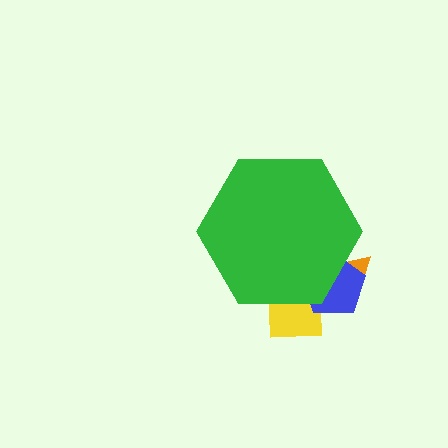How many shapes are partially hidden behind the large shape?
3 shapes are partially hidden.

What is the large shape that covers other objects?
A green hexagon.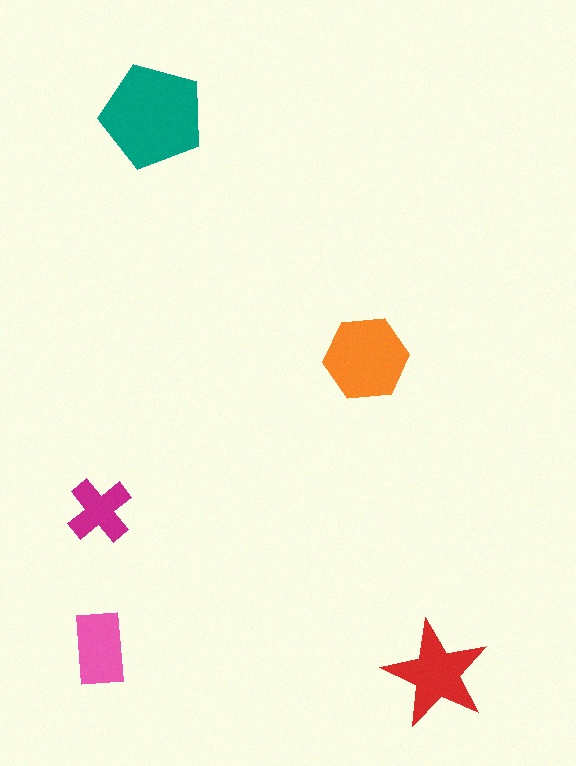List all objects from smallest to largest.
The magenta cross, the pink rectangle, the red star, the orange hexagon, the teal pentagon.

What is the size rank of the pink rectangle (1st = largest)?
4th.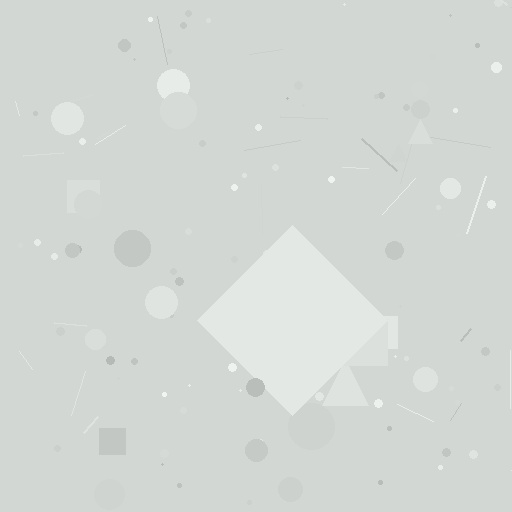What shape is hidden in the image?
A diamond is hidden in the image.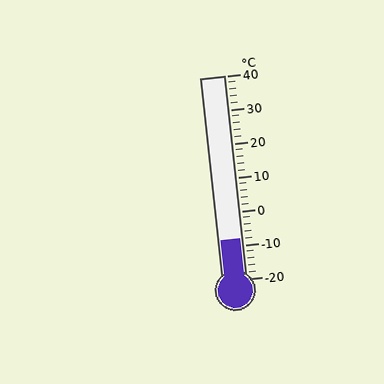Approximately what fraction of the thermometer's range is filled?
The thermometer is filled to approximately 20% of its range.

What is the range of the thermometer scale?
The thermometer scale ranges from -20°C to 40°C.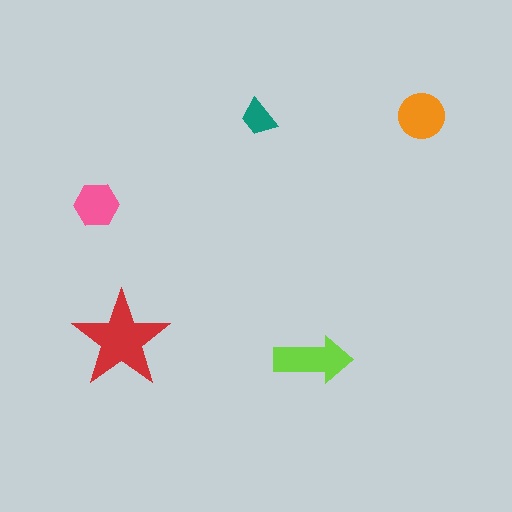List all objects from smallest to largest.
The teal trapezoid, the pink hexagon, the orange circle, the lime arrow, the red star.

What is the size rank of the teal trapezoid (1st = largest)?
5th.